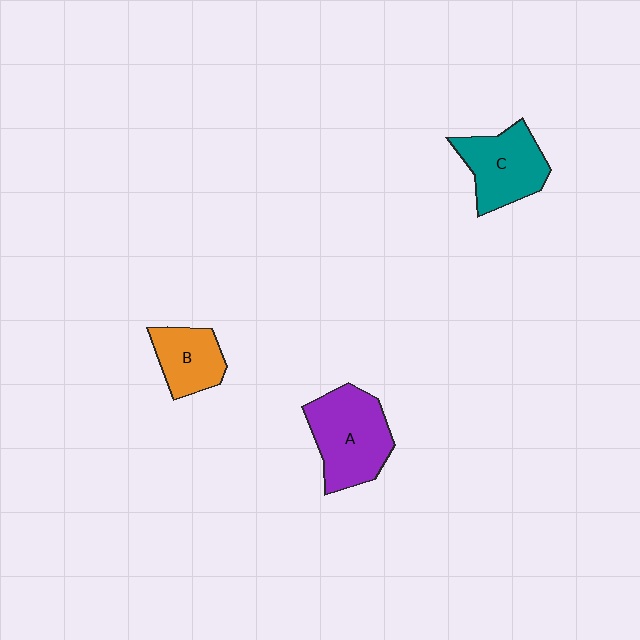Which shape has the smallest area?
Shape B (orange).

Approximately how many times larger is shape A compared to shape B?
Approximately 1.6 times.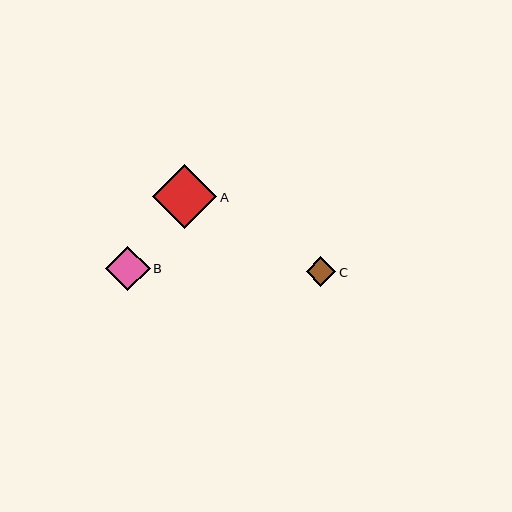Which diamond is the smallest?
Diamond C is the smallest with a size of approximately 30 pixels.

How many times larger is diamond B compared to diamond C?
Diamond B is approximately 1.5 times the size of diamond C.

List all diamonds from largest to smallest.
From largest to smallest: A, B, C.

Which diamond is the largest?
Diamond A is the largest with a size of approximately 64 pixels.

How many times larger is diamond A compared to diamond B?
Diamond A is approximately 1.4 times the size of diamond B.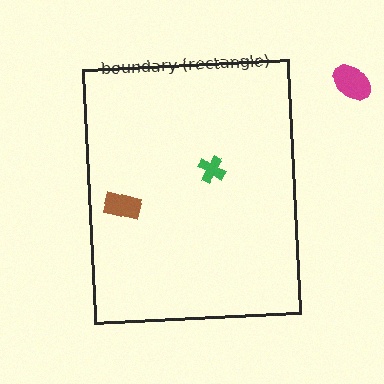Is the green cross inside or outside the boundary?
Inside.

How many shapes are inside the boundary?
2 inside, 1 outside.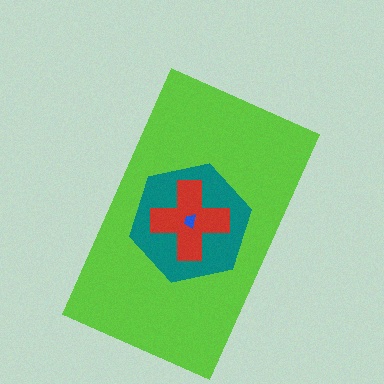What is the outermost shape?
The lime rectangle.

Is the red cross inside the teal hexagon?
Yes.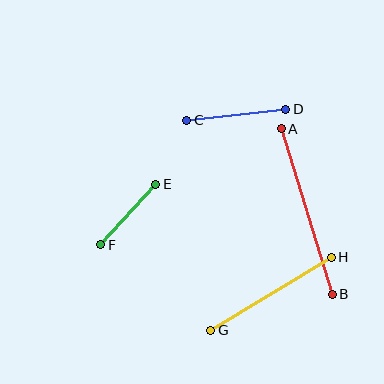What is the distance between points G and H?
The distance is approximately 141 pixels.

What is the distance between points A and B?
The distance is approximately 173 pixels.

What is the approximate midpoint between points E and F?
The midpoint is at approximately (128, 215) pixels.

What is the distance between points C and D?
The distance is approximately 99 pixels.